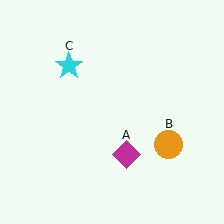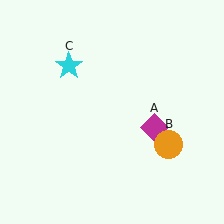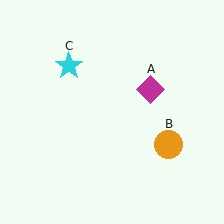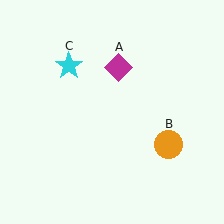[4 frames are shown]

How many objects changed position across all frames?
1 object changed position: magenta diamond (object A).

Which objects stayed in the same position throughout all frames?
Orange circle (object B) and cyan star (object C) remained stationary.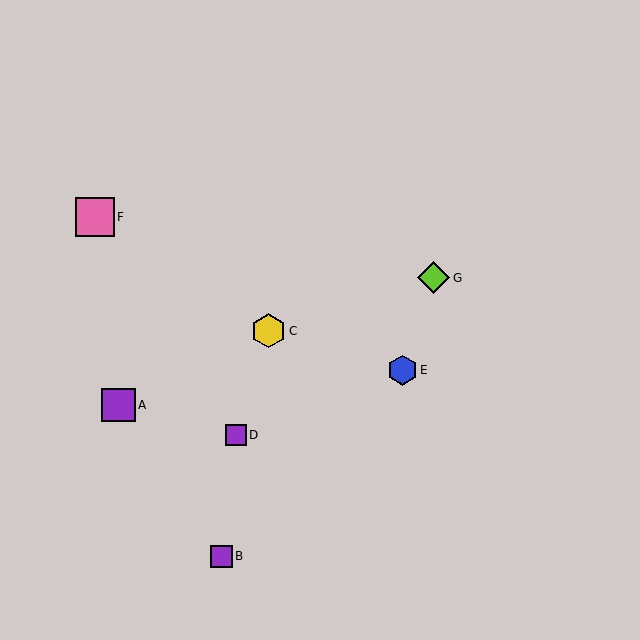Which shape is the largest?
The pink square (labeled F) is the largest.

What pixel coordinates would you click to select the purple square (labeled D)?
Click at (236, 435) to select the purple square D.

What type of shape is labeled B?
Shape B is a purple square.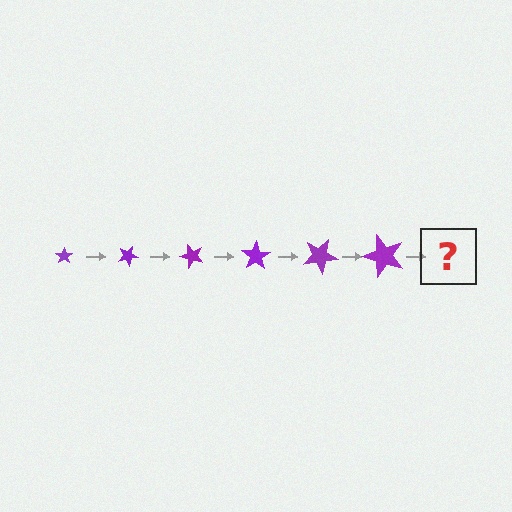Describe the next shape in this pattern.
It should be a star, larger than the previous one and rotated 150 degrees from the start.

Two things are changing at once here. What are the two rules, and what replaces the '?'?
The two rules are that the star grows larger each step and it rotates 25 degrees each step. The '?' should be a star, larger than the previous one and rotated 150 degrees from the start.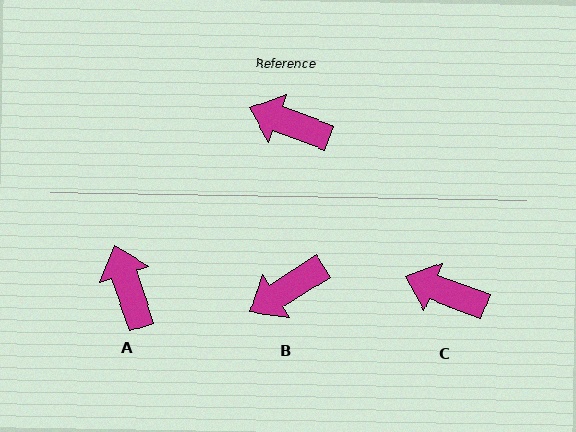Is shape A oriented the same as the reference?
No, it is off by about 51 degrees.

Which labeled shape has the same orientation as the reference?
C.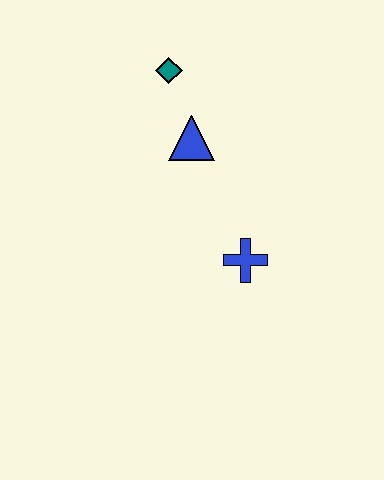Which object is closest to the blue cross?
The blue triangle is closest to the blue cross.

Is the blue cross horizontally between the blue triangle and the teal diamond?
No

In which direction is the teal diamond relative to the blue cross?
The teal diamond is above the blue cross.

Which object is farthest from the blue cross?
The teal diamond is farthest from the blue cross.